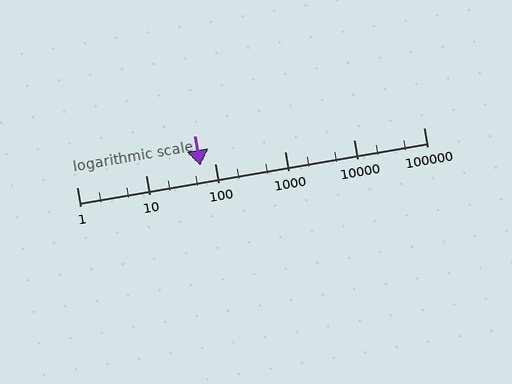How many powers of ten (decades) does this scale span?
The scale spans 5 decades, from 1 to 100000.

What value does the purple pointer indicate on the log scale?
The pointer indicates approximately 60.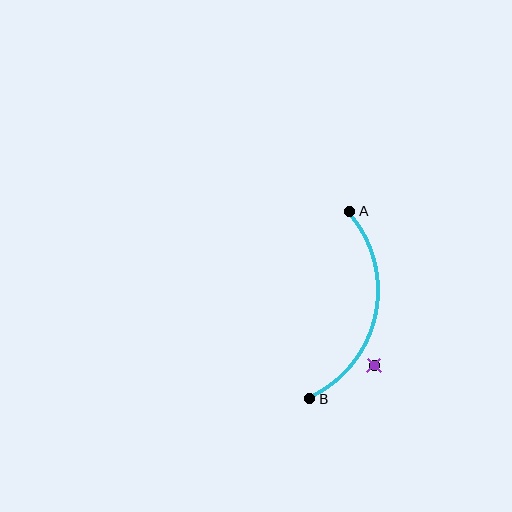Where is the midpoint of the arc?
The arc midpoint is the point on the curve farthest from the straight line joining A and B. It sits to the right of that line.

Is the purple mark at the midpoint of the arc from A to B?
No — the purple mark does not lie on the arc at all. It sits slightly outside the curve.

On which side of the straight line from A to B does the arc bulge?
The arc bulges to the right of the straight line connecting A and B.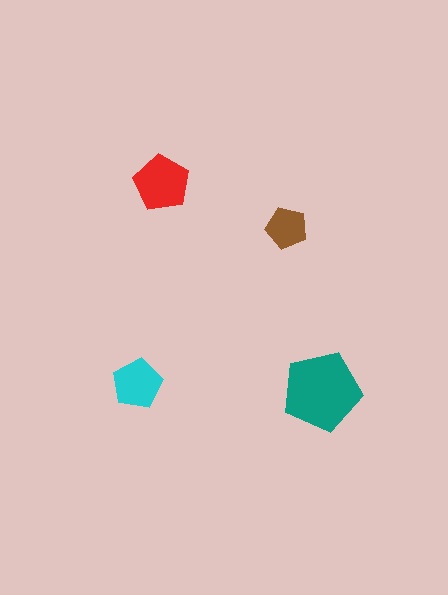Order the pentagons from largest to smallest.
the teal one, the red one, the cyan one, the brown one.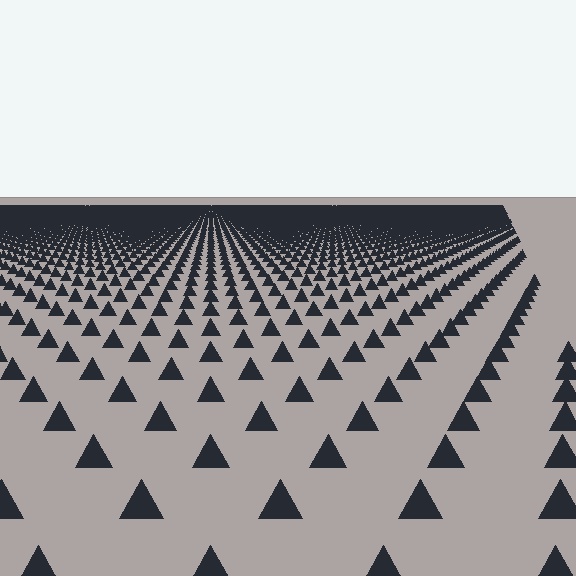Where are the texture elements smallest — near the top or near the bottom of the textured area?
Near the top.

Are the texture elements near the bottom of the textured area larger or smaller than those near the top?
Larger. Near the bottom, elements are closer to the viewer and appear at a bigger on-screen size.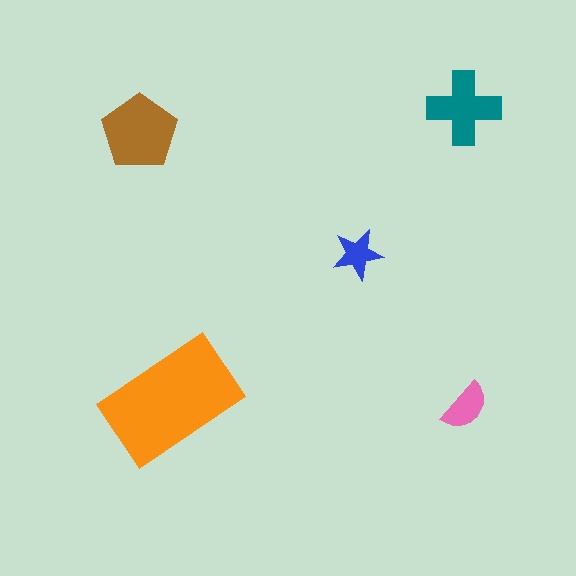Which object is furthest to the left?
The brown pentagon is leftmost.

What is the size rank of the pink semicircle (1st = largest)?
4th.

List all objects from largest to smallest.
The orange rectangle, the brown pentagon, the teal cross, the pink semicircle, the blue star.